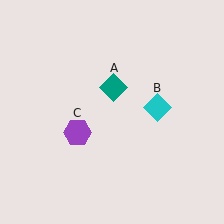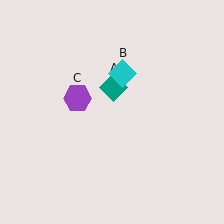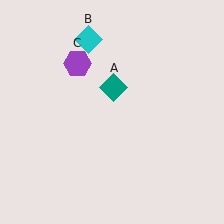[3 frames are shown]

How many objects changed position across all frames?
2 objects changed position: cyan diamond (object B), purple hexagon (object C).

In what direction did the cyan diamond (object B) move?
The cyan diamond (object B) moved up and to the left.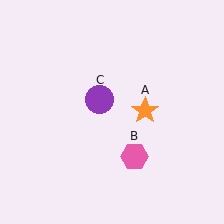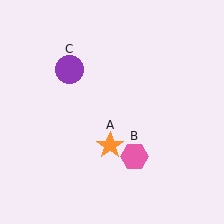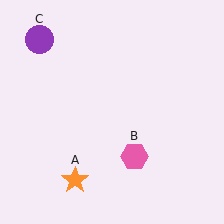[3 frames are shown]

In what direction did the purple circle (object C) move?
The purple circle (object C) moved up and to the left.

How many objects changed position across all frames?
2 objects changed position: orange star (object A), purple circle (object C).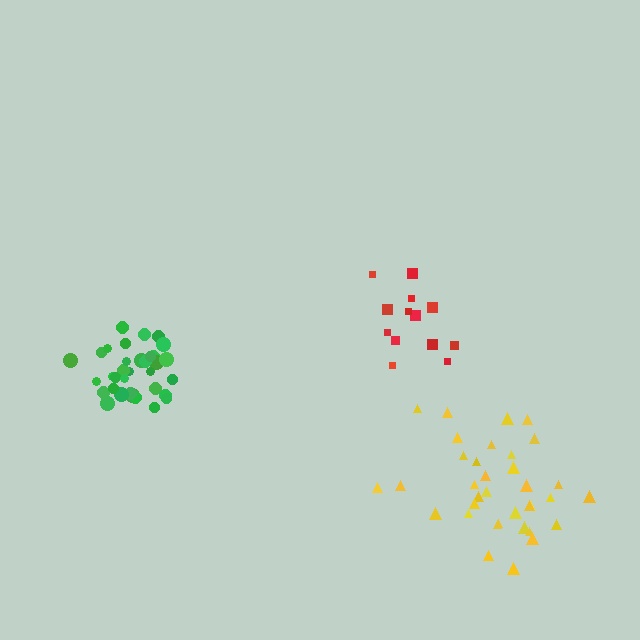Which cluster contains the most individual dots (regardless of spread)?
Yellow (35).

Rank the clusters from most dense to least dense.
green, yellow, red.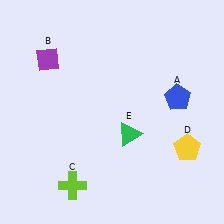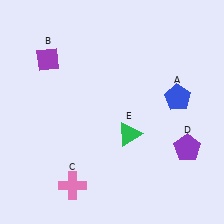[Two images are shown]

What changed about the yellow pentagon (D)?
In Image 1, D is yellow. In Image 2, it changed to purple.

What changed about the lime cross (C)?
In Image 1, C is lime. In Image 2, it changed to pink.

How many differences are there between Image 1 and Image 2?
There are 2 differences between the two images.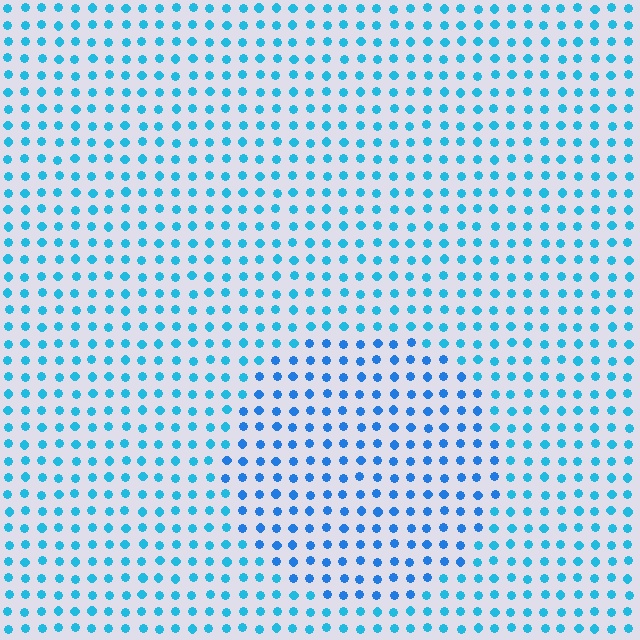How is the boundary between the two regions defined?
The boundary is defined purely by a slight shift in hue (about 20 degrees). Spacing, size, and orientation are identical on both sides.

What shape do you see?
I see a circle.